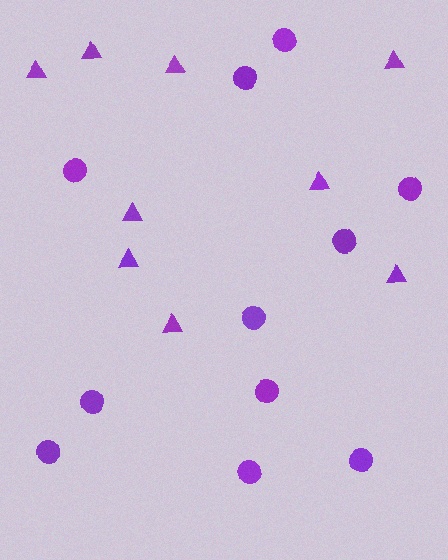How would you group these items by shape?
There are 2 groups: one group of triangles (9) and one group of circles (11).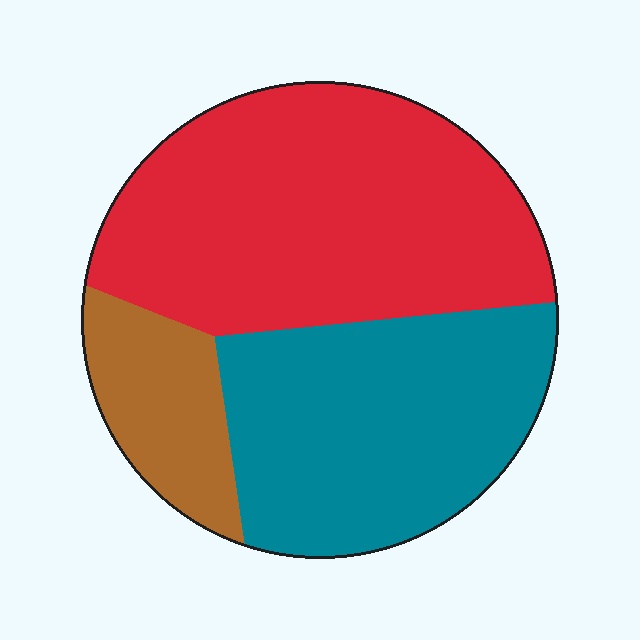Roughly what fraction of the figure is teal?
Teal covers 37% of the figure.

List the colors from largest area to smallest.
From largest to smallest: red, teal, brown.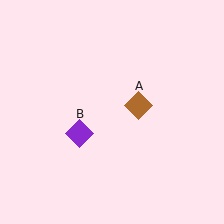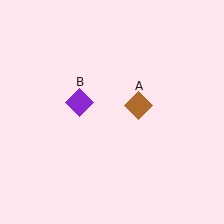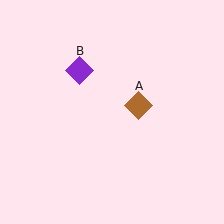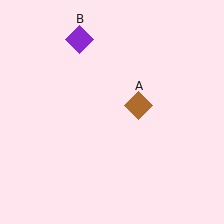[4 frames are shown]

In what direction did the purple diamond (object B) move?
The purple diamond (object B) moved up.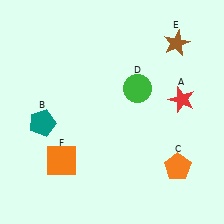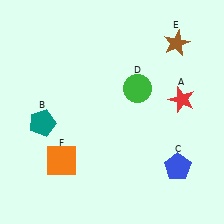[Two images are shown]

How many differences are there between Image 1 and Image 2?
There is 1 difference between the two images.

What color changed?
The pentagon (C) changed from orange in Image 1 to blue in Image 2.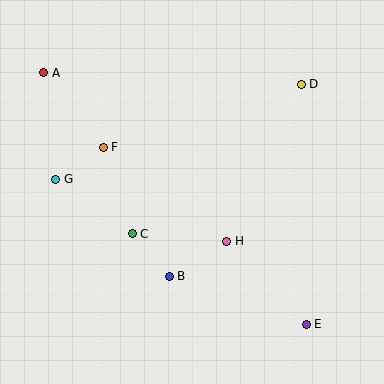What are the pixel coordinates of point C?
Point C is at (132, 234).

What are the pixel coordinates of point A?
Point A is at (44, 73).